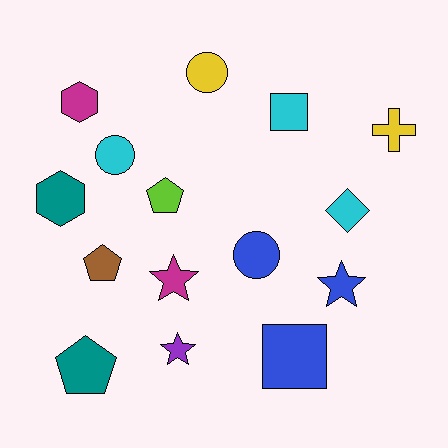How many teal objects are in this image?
There are 2 teal objects.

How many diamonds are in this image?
There is 1 diamond.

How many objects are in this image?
There are 15 objects.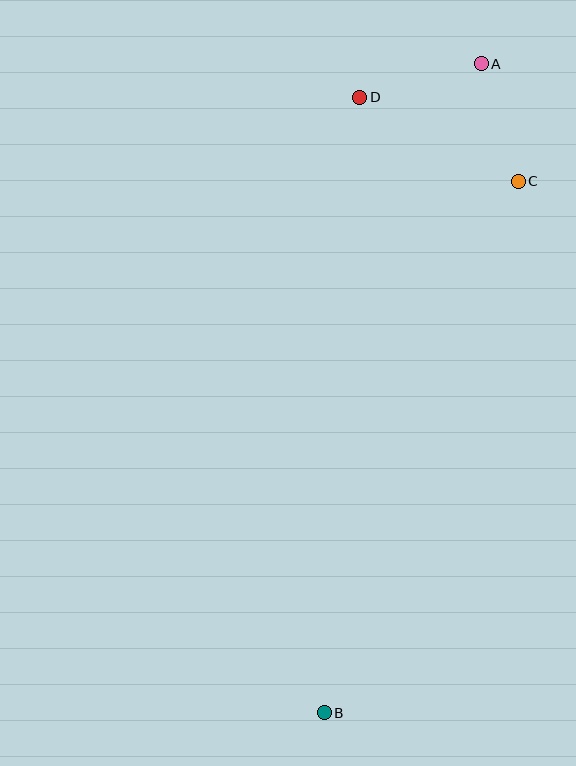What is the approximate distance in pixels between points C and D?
The distance between C and D is approximately 179 pixels.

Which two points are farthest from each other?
Points A and B are farthest from each other.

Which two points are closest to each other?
Points A and C are closest to each other.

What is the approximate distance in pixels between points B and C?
The distance between B and C is approximately 566 pixels.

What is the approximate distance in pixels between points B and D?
The distance between B and D is approximately 617 pixels.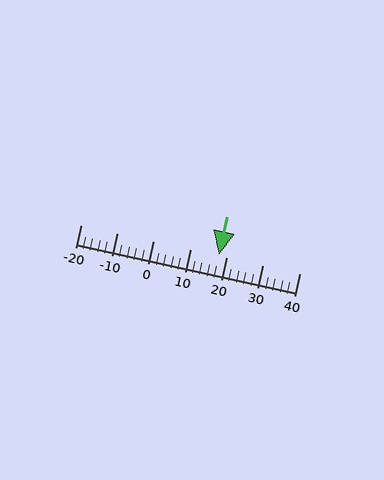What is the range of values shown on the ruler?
The ruler shows values from -20 to 40.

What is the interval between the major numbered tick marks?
The major tick marks are spaced 10 units apart.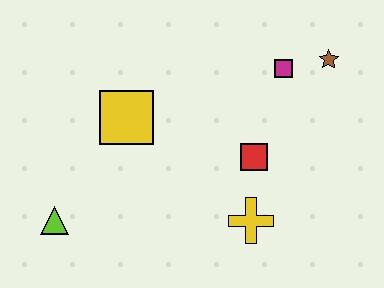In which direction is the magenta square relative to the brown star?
The magenta square is to the left of the brown star.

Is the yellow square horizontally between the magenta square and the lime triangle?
Yes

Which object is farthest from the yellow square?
The brown star is farthest from the yellow square.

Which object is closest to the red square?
The yellow cross is closest to the red square.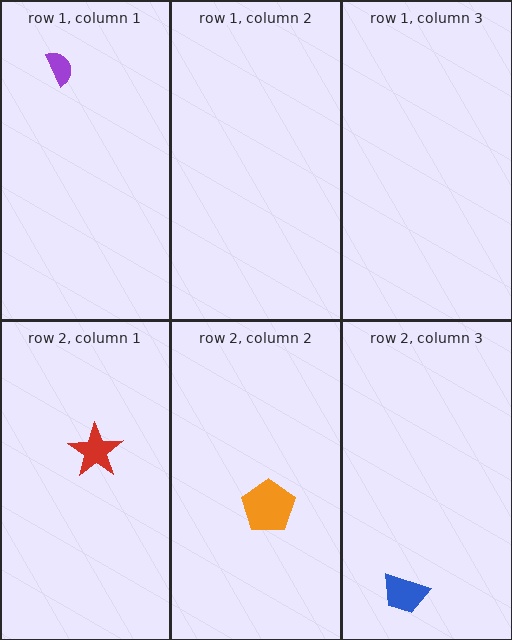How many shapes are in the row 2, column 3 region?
1.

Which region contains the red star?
The row 2, column 1 region.